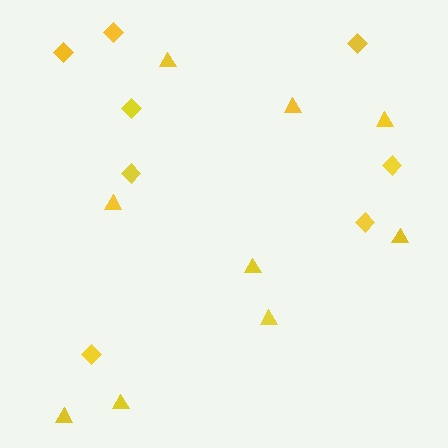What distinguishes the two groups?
There are 2 groups: one group of triangles (9) and one group of diamonds (8).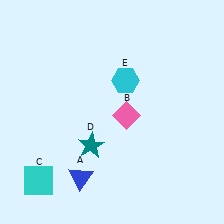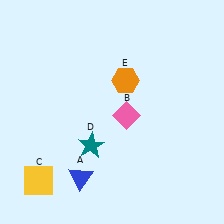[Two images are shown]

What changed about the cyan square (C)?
In Image 1, C is cyan. In Image 2, it changed to yellow.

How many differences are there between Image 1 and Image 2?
There are 2 differences between the two images.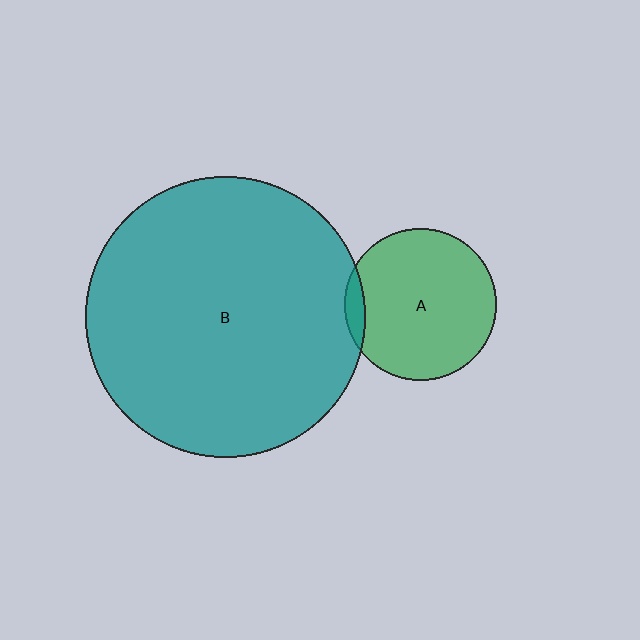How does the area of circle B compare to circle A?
Approximately 3.4 times.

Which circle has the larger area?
Circle B (teal).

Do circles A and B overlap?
Yes.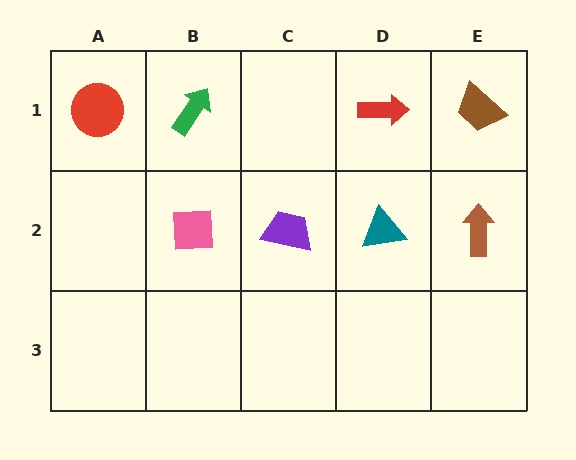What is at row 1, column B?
A green arrow.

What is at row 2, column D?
A teal triangle.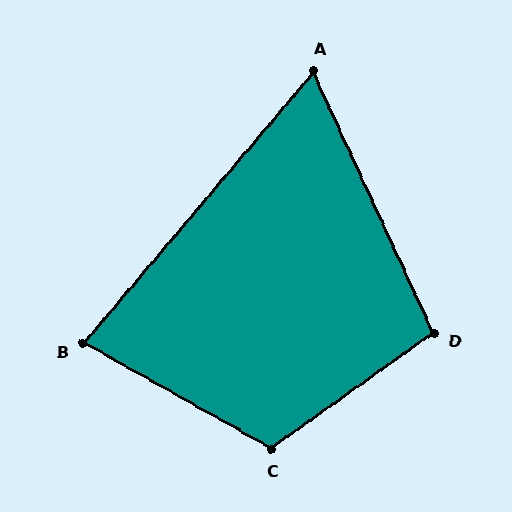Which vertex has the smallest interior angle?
A, at approximately 65 degrees.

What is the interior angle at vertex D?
Approximately 101 degrees (obtuse).